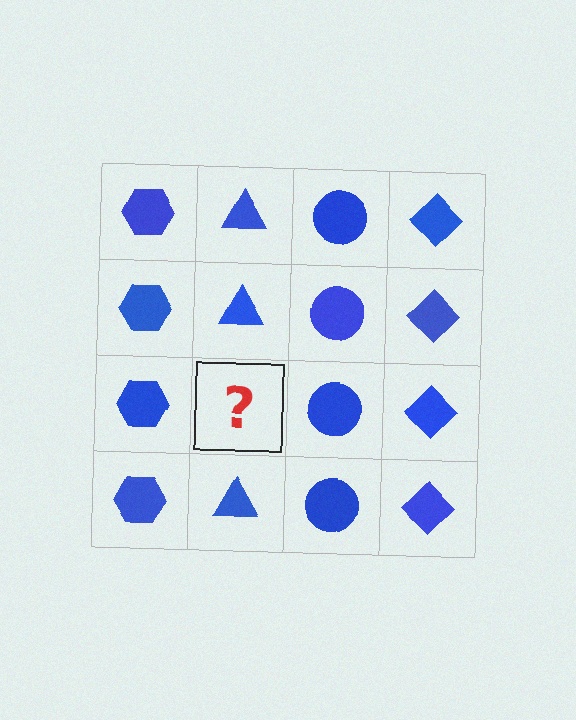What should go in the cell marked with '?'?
The missing cell should contain a blue triangle.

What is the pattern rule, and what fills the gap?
The rule is that each column has a consistent shape. The gap should be filled with a blue triangle.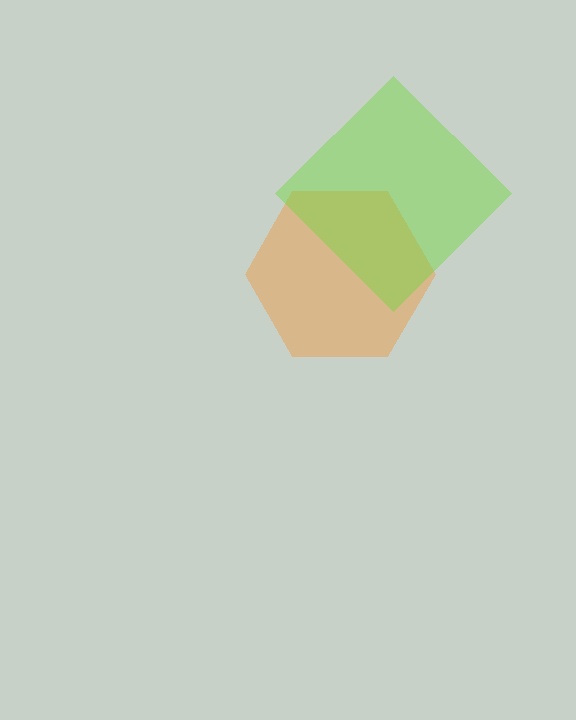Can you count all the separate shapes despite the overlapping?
Yes, there are 2 separate shapes.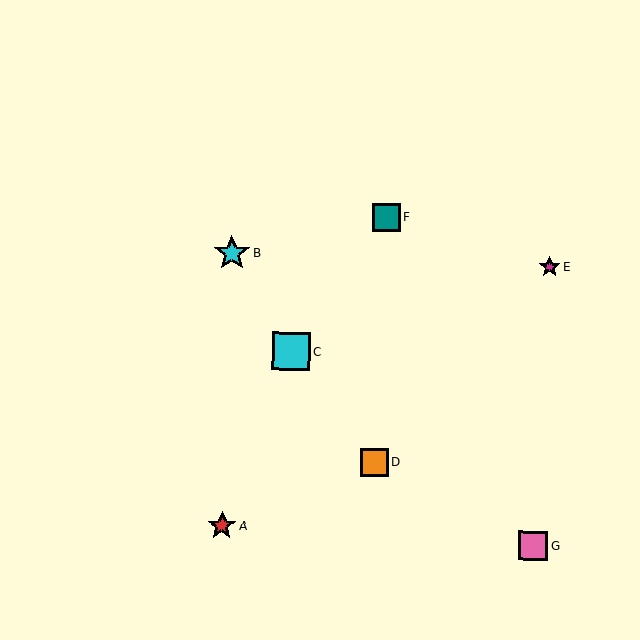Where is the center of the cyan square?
The center of the cyan square is at (291, 351).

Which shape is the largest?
The cyan square (labeled C) is the largest.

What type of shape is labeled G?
Shape G is a pink square.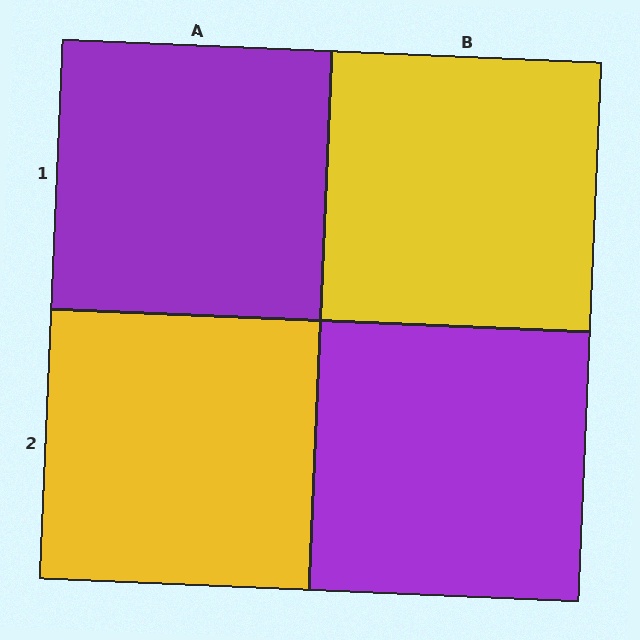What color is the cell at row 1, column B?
Yellow.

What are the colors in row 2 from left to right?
Yellow, purple.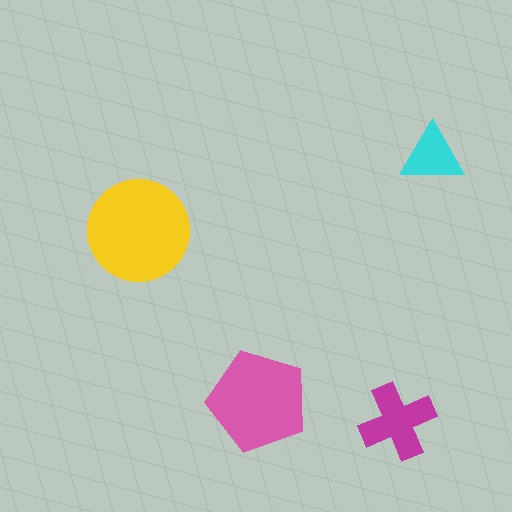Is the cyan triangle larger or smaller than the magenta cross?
Smaller.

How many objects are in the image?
There are 4 objects in the image.